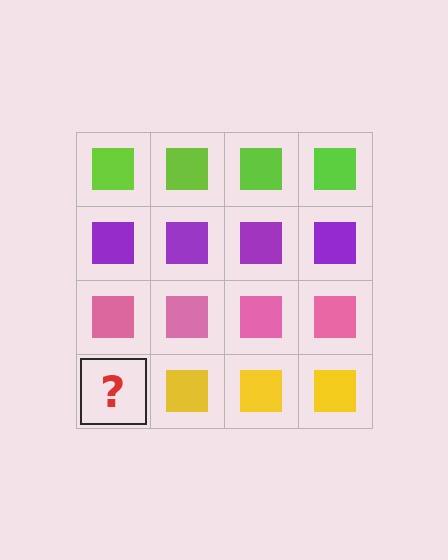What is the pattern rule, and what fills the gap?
The rule is that each row has a consistent color. The gap should be filled with a yellow square.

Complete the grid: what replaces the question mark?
The question mark should be replaced with a yellow square.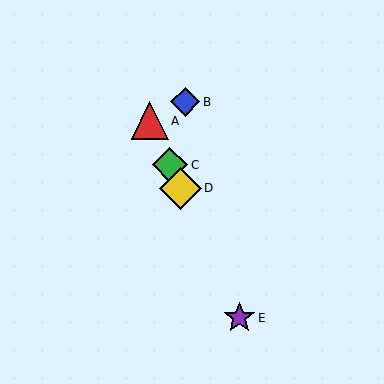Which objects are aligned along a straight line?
Objects A, C, D, E are aligned along a straight line.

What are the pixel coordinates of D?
Object D is at (181, 188).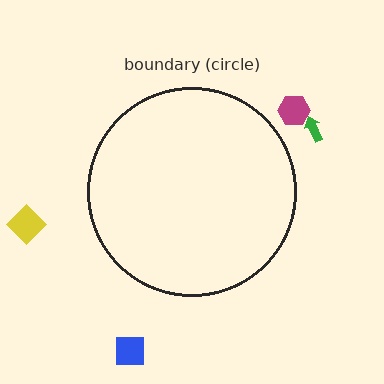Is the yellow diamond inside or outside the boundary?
Outside.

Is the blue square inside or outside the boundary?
Outside.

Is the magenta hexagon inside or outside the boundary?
Outside.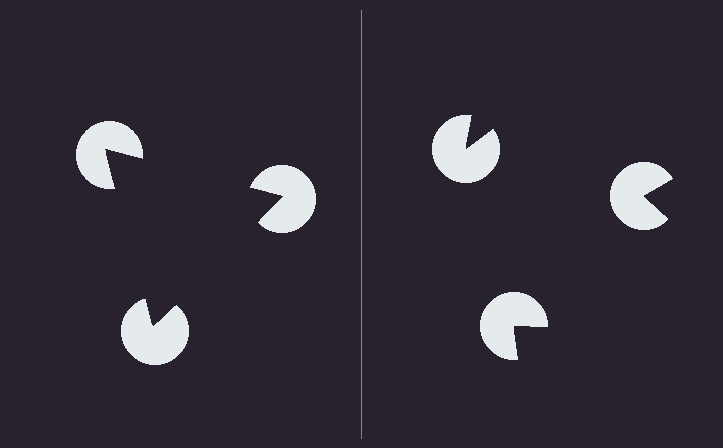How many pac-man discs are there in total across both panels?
6 — 3 on each side.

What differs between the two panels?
The pac-man discs are positioned identically on both sides; only the wedge orientations differ. On the left they align to a triangle; on the right they are misaligned.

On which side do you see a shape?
An illusory triangle appears on the left side. On the right side the wedge cuts are rotated, so no coherent shape forms.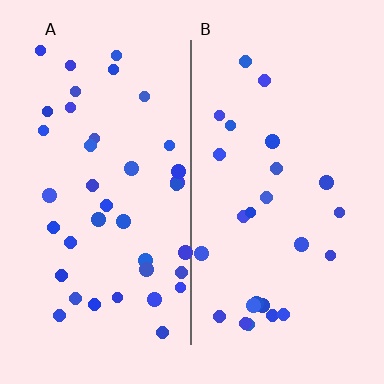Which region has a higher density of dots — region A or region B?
A (the left).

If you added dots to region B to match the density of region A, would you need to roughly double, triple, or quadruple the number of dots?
Approximately double.